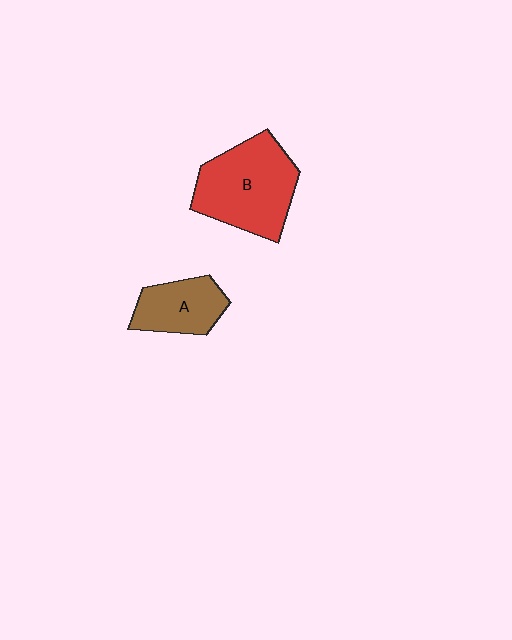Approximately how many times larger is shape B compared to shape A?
Approximately 1.8 times.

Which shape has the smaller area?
Shape A (brown).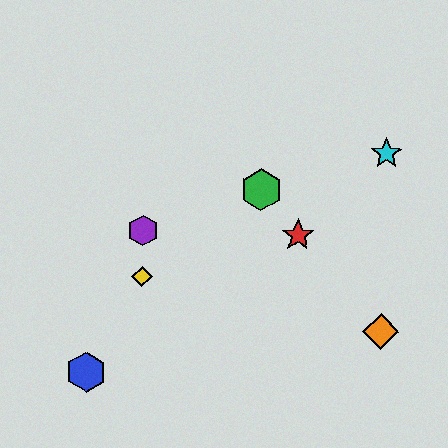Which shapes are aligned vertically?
The yellow diamond, the purple hexagon are aligned vertically.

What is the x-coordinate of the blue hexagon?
The blue hexagon is at x≈86.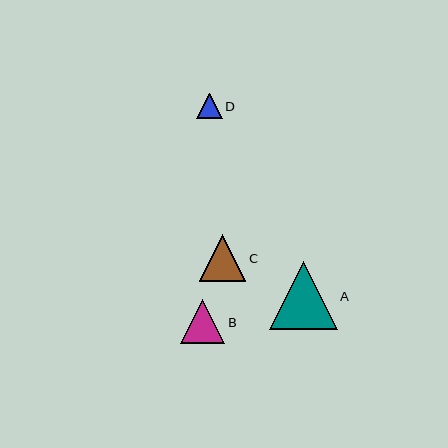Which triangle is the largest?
Triangle A is the largest with a size of approximately 68 pixels.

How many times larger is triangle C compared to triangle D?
Triangle C is approximately 1.8 times the size of triangle D.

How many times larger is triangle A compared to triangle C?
Triangle A is approximately 1.5 times the size of triangle C.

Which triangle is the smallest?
Triangle D is the smallest with a size of approximately 25 pixels.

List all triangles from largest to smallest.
From largest to smallest: A, C, B, D.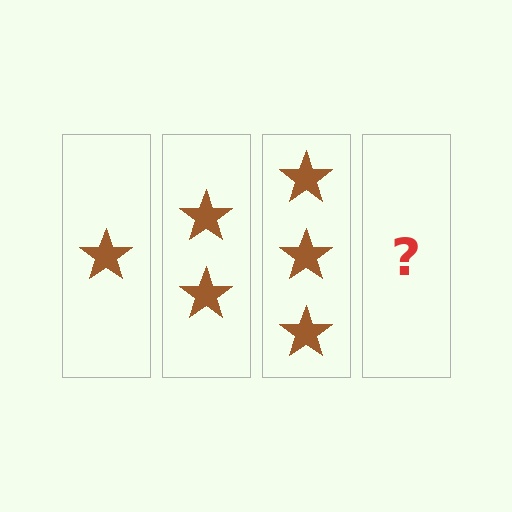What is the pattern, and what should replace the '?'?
The pattern is that each step adds one more star. The '?' should be 4 stars.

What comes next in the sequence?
The next element should be 4 stars.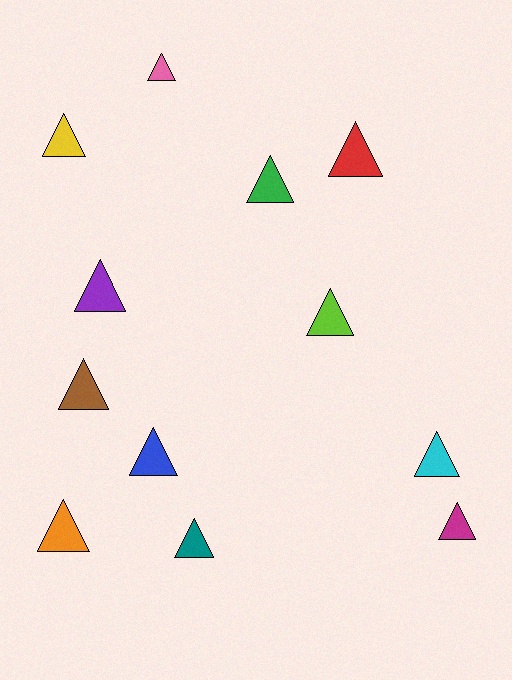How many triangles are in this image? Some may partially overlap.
There are 12 triangles.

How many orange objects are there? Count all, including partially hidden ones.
There is 1 orange object.